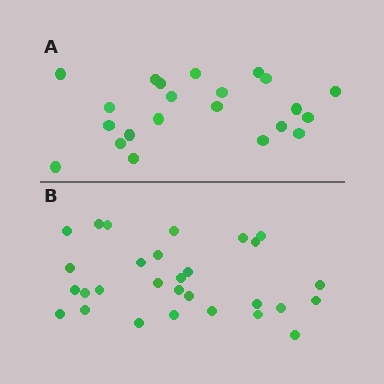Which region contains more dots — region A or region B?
Region B (the bottom region) has more dots.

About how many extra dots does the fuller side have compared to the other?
Region B has roughly 8 or so more dots than region A.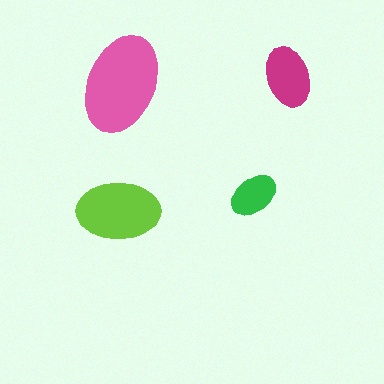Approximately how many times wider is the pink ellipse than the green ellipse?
About 2 times wider.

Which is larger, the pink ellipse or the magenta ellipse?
The pink one.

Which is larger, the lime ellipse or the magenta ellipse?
The lime one.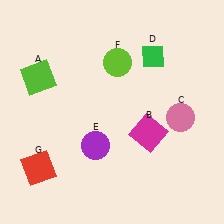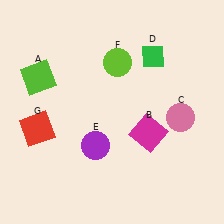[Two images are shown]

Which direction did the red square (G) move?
The red square (G) moved up.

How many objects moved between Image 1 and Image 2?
1 object moved between the two images.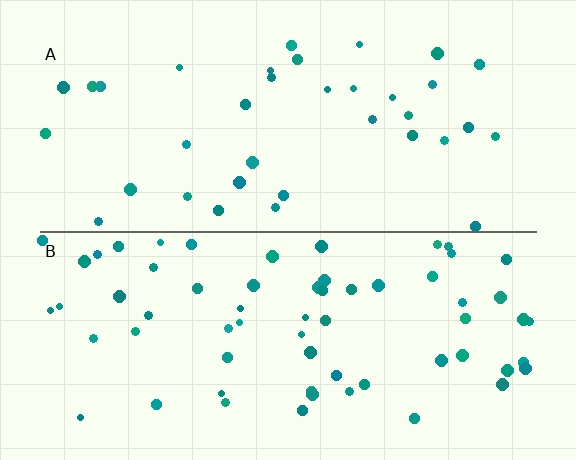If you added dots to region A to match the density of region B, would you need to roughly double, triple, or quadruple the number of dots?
Approximately double.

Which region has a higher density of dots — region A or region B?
B (the bottom).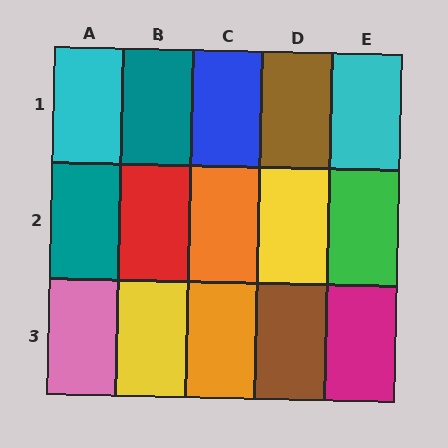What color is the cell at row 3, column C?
Orange.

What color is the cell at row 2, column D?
Yellow.